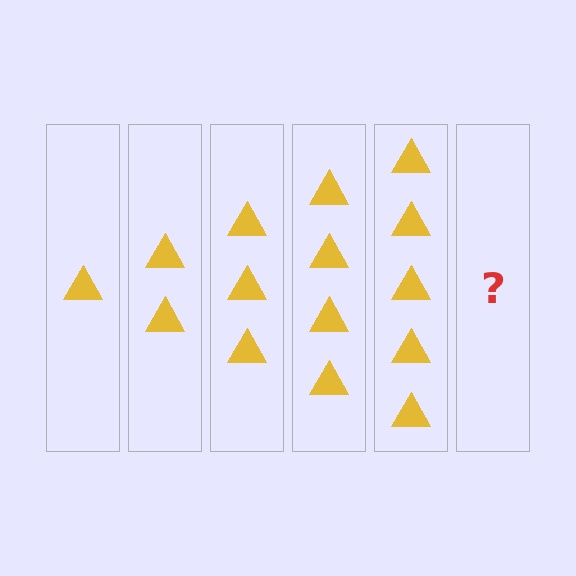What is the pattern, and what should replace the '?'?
The pattern is that each step adds one more triangle. The '?' should be 6 triangles.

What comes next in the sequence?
The next element should be 6 triangles.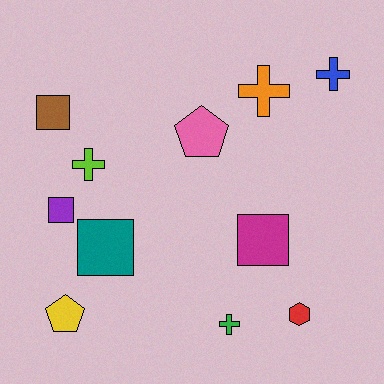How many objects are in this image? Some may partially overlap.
There are 11 objects.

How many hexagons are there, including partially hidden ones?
There is 1 hexagon.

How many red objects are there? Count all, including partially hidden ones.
There is 1 red object.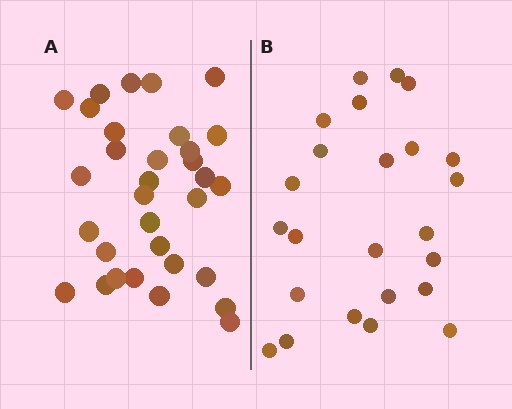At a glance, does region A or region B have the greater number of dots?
Region A (the left region) has more dots.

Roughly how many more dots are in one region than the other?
Region A has roughly 8 or so more dots than region B.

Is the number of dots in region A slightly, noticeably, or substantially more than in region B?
Region A has noticeably more, but not dramatically so. The ratio is roughly 1.3 to 1.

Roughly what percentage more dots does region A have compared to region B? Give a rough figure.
About 35% more.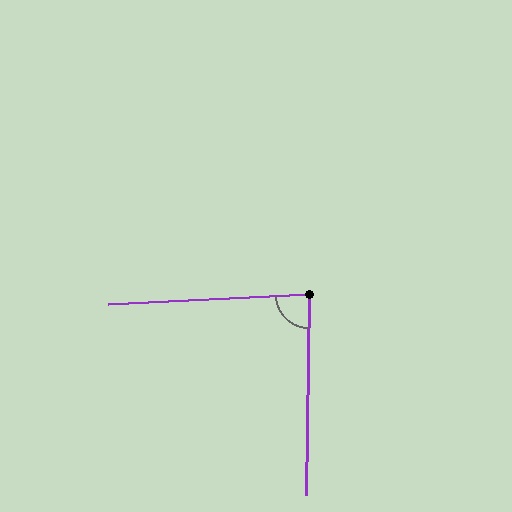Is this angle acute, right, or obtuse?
It is approximately a right angle.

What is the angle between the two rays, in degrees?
Approximately 86 degrees.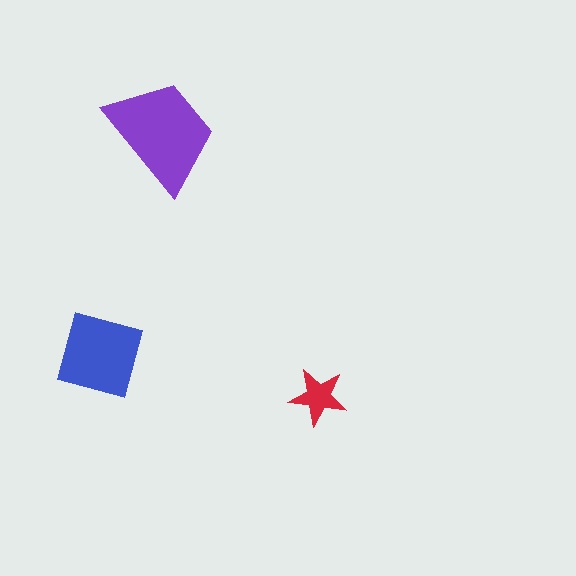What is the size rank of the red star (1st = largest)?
3rd.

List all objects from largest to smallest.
The purple trapezoid, the blue square, the red star.